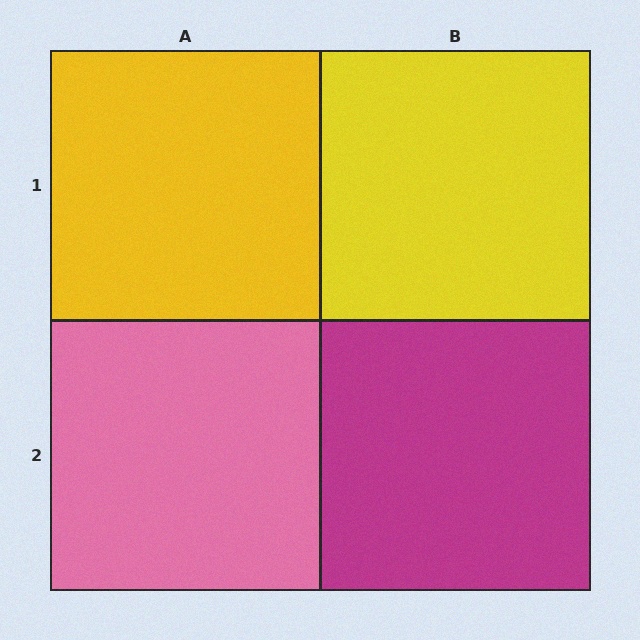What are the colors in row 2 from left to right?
Pink, magenta.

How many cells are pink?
1 cell is pink.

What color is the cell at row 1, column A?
Yellow.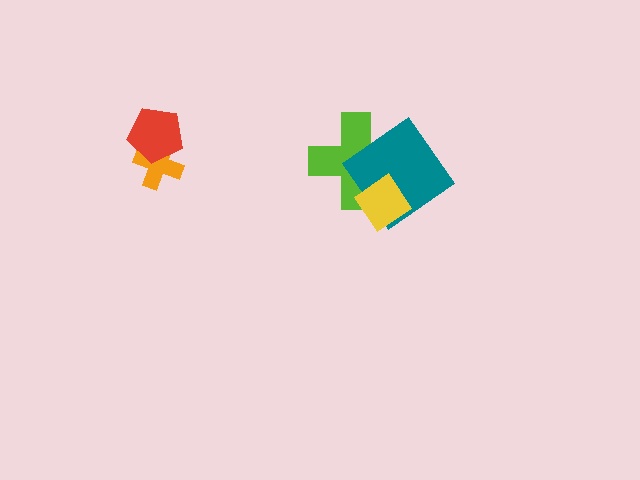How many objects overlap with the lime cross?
2 objects overlap with the lime cross.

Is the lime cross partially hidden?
Yes, it is partially covered by another shape.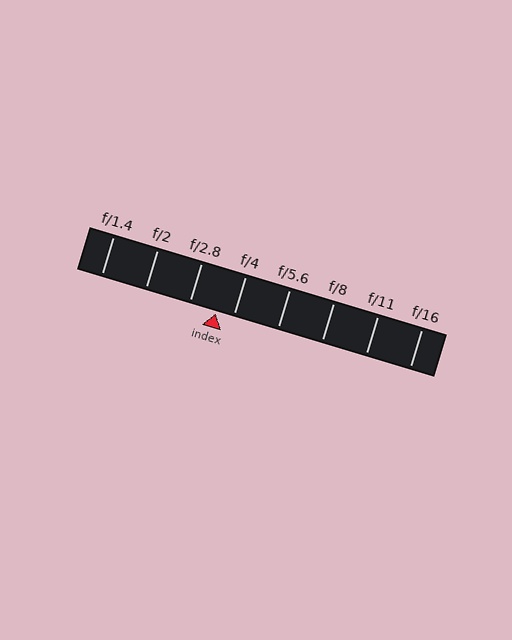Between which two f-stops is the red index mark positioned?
The index mark is between f/2.8 and f/4.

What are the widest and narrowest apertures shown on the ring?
The widest aperture shown is f/1.4 and the narrowest is f/16.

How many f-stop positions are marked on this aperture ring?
There are 8 f-stop positions marked.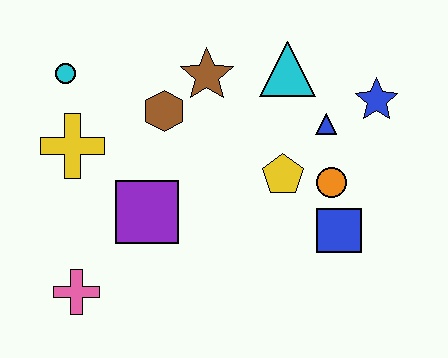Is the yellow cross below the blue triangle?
Yes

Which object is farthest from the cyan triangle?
The pink cross is farthest from the cyan triangle.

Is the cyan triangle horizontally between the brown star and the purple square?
No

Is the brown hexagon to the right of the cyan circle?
Yes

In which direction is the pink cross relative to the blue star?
The pink cross is to the left of the blue star.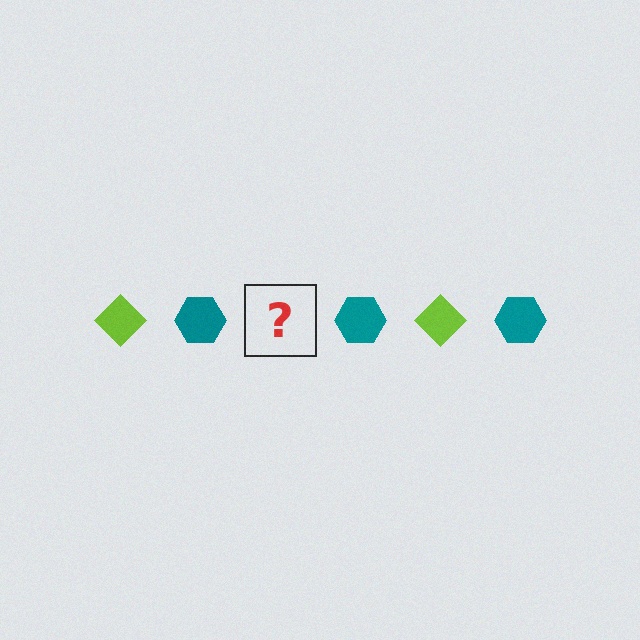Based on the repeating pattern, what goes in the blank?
The blank should be a lime diamond.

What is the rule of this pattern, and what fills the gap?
The rule is that the pattern alternates between lime diamond and teal hexagon. The gap should be filled with a lime diamond.